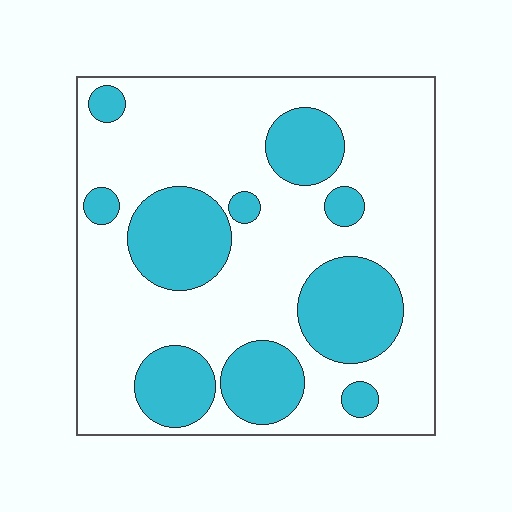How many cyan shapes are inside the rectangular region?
10.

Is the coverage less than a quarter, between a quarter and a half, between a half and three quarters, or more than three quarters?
Between a quarter and a half.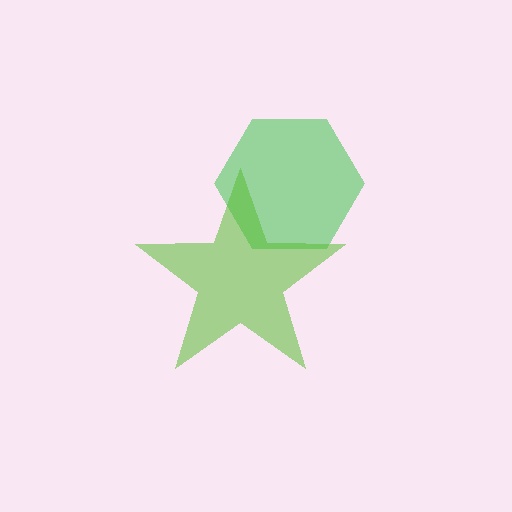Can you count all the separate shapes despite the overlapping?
Yes, there are 2 separate shapes.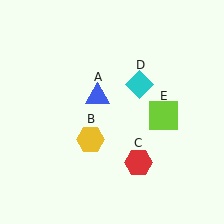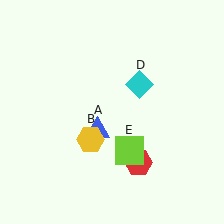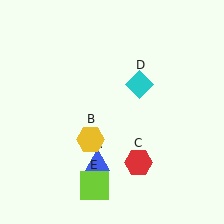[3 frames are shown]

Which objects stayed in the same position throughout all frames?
Yellow hexagon (object B) and red hexagon (object C) and cyan diamond (object D) remained stationary.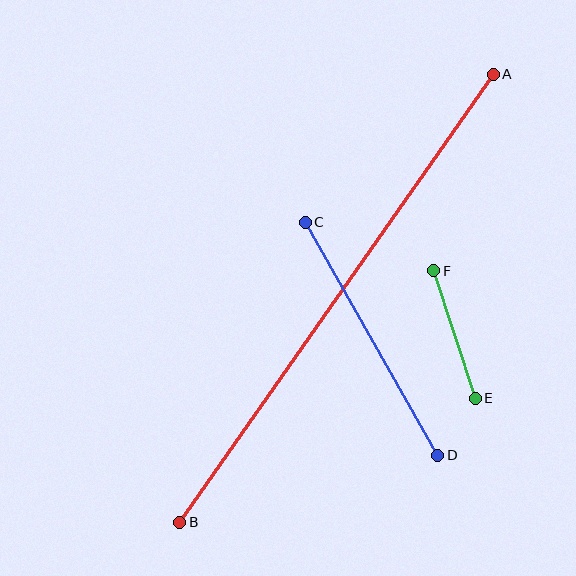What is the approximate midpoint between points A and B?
The midpoint is at approximately (337, 298) pixels.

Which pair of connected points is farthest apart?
Points A and B are farthest apart.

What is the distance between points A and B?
The distance is approximately 547 pixels.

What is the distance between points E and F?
The distance is approximately 134 pixels.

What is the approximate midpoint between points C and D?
The midpoint is at approximately (372, 339) pixels.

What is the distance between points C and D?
The distance is approximately 268 pixels.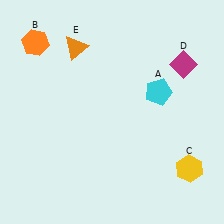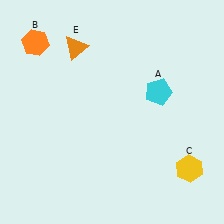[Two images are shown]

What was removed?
The magenta diamond (D) was removed in Image 2.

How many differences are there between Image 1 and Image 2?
There is 1 difference between the two images.